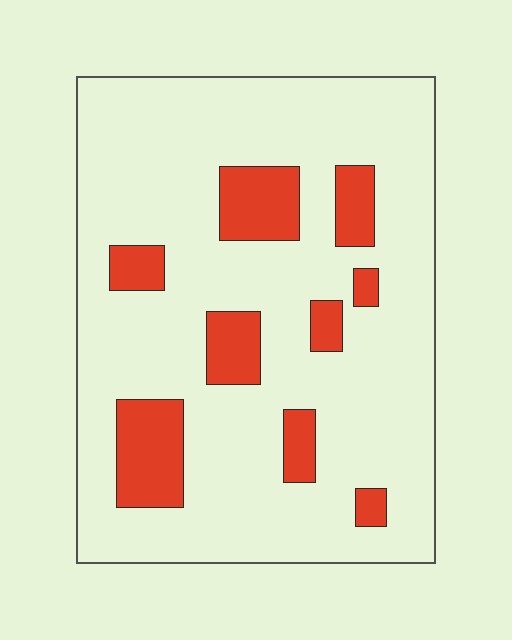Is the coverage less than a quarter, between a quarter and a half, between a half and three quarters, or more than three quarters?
Less than a quarter.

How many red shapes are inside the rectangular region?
9.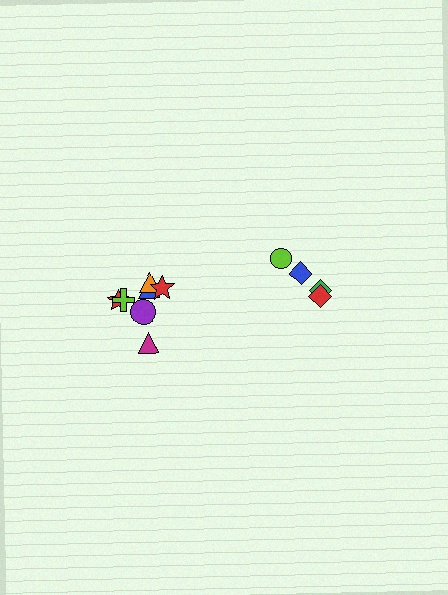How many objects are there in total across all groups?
There are 11 objects.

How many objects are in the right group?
There are 4 objects.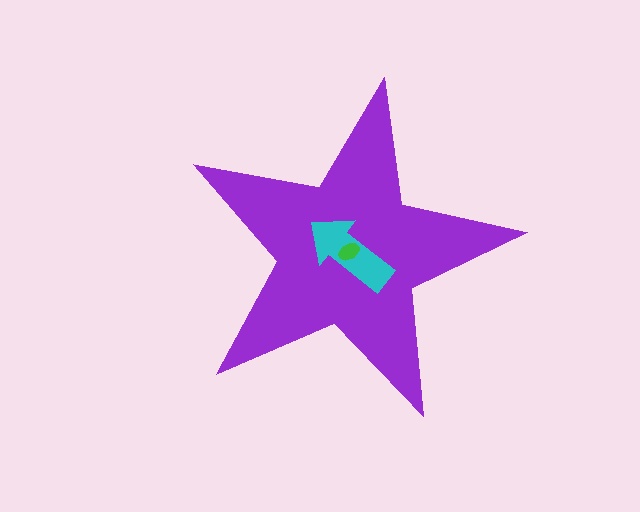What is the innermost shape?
The green ellipse.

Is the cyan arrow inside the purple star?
Yes.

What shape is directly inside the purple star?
The cyan arrow.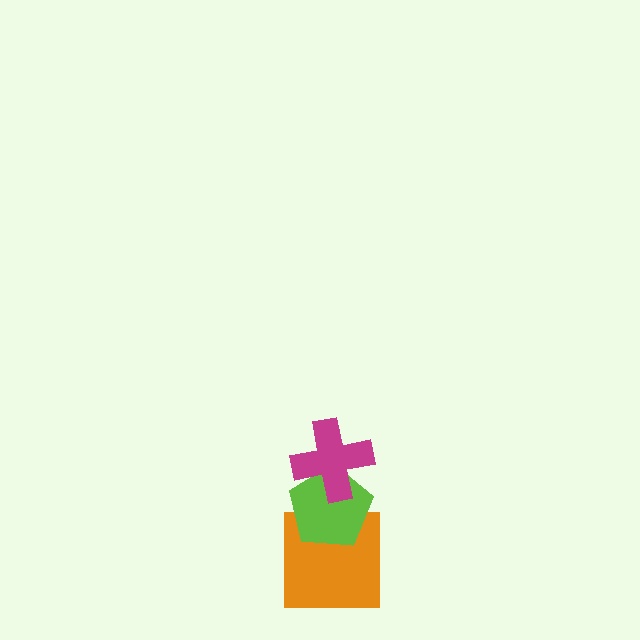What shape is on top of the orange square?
The lime pentagon is on top of the orange square.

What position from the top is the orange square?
The orange square is 3rd from the top.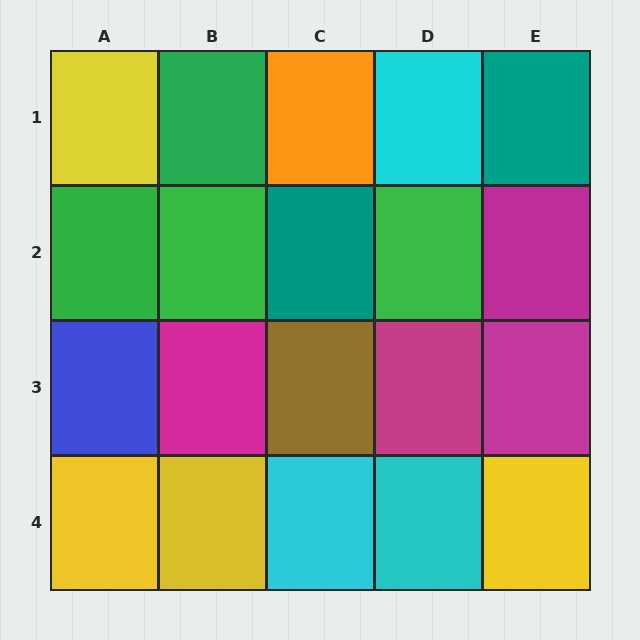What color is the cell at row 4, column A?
Yellow.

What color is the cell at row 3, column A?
Blue.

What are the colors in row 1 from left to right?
Yellow, green, orange, cyan, teal.